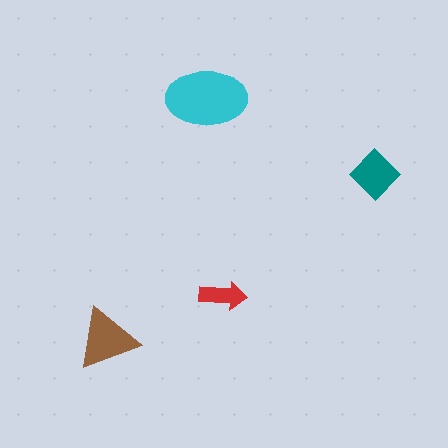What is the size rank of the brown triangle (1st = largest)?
2nd.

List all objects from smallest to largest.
The red arrow, the teal diamond, the brown triangle, the cyan ellipse.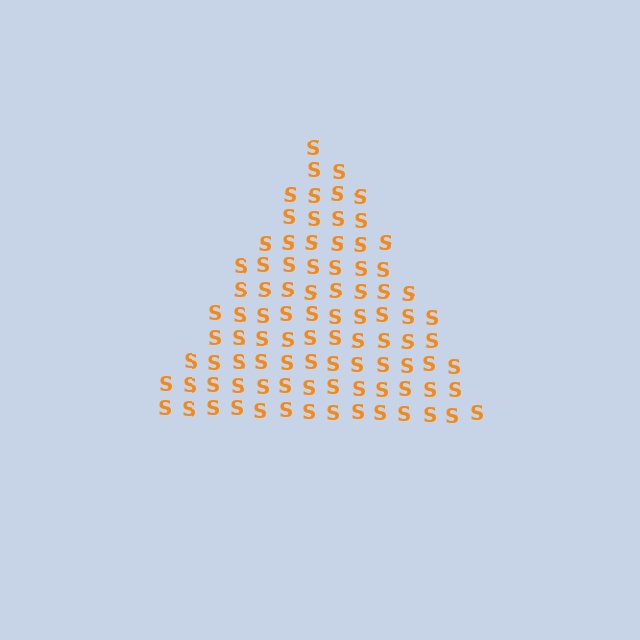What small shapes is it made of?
It is made of small letter S's.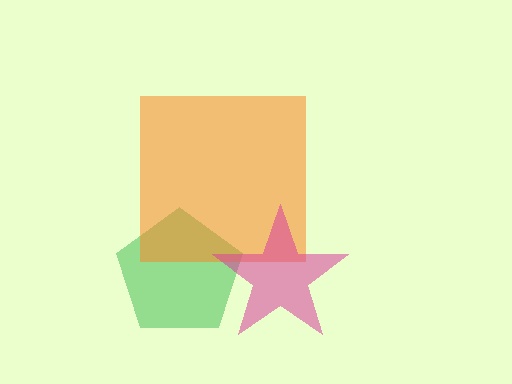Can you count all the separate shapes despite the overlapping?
Yes, there are 3 separate shapes.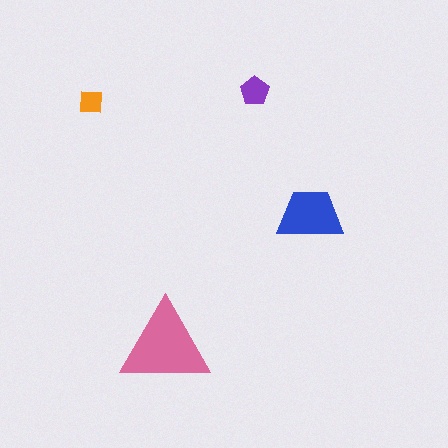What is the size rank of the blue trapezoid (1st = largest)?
2nd.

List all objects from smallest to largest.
The orange square, the purple pentagon, the blue trapezoid, the pink triangle.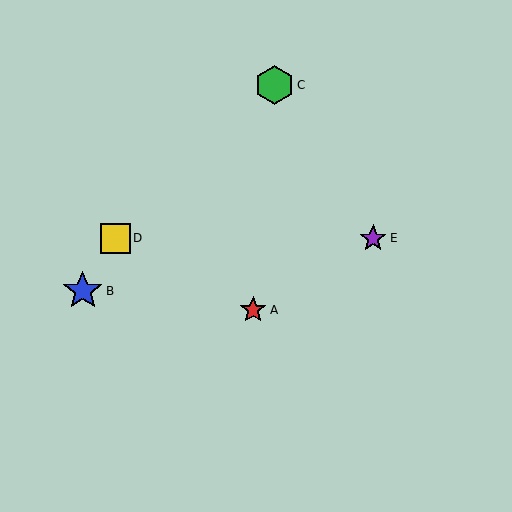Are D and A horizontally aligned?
No, D is at y≈238 and A is at y≈310.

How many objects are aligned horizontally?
2 objects (D, E) are aligned horizontally.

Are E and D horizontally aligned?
Yes, both are at y≈238.